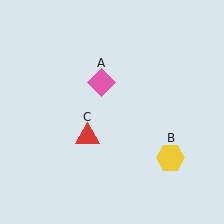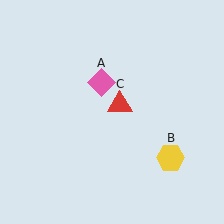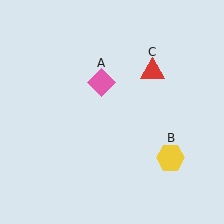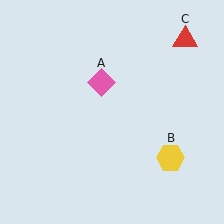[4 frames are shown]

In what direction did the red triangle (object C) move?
The red triangle (object C) moved up and to the right.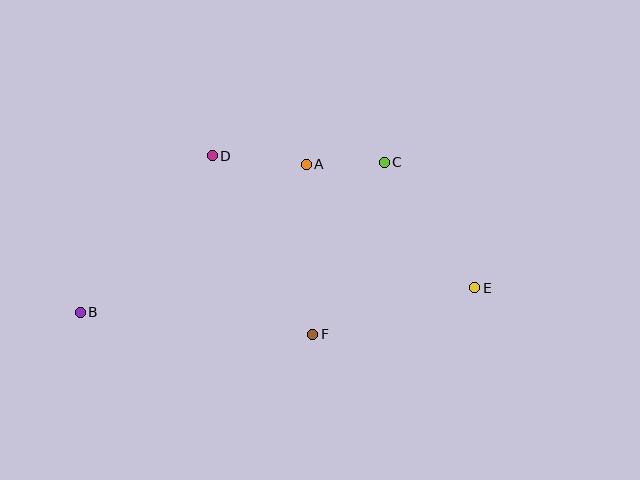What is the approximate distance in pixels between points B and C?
The distance between B and C is approximately 339 pixels.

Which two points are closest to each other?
Points A and C are closest to each other.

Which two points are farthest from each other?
Points B and E are farthest from each other.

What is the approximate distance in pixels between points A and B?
The distance between A and B is approximately 270 pixels.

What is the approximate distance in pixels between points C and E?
The distance between C and E is approximately 155 pixels.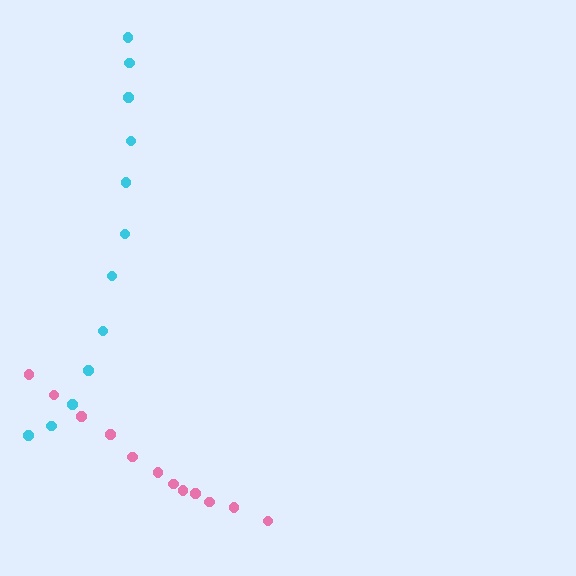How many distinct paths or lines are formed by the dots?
There are 2 distinct paths.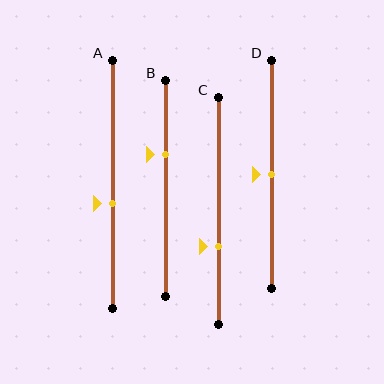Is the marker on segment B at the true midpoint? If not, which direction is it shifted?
No, the marker on segment B is shifted upward by about 16% of the segment length.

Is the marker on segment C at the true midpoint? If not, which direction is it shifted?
No, the marker on segment C is shifted downward by about 16% of the segment length.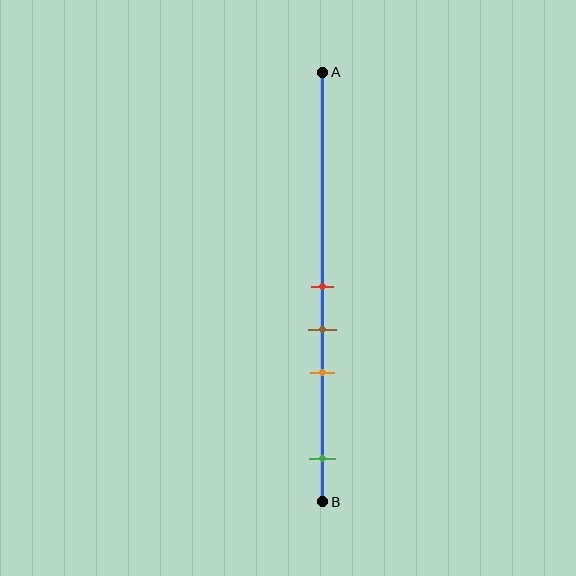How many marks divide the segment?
There are 4 marks dividing the segment.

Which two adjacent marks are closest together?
The red and brown marks are the closest adjacent pair.